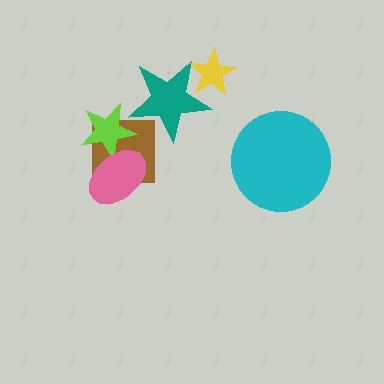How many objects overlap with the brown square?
3 objects overlap with the brown square.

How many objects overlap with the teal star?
2 objects overlap with the teal star.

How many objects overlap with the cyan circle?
0 objects overlap with the cyan circle.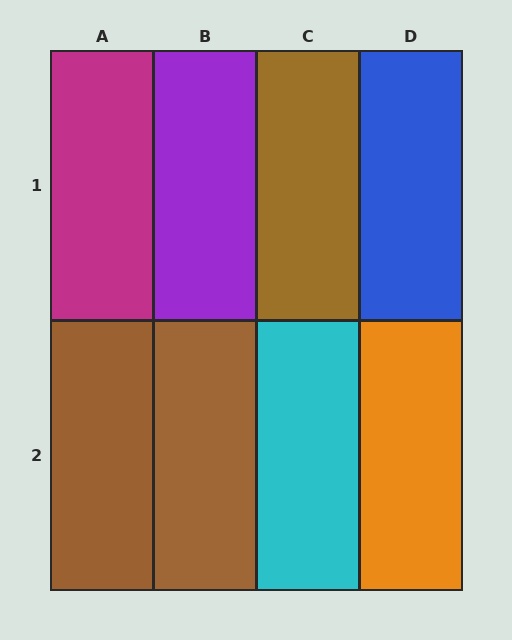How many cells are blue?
1 cell is blue.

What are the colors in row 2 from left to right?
Brown, brown, cyan, orange.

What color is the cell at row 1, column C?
Brown.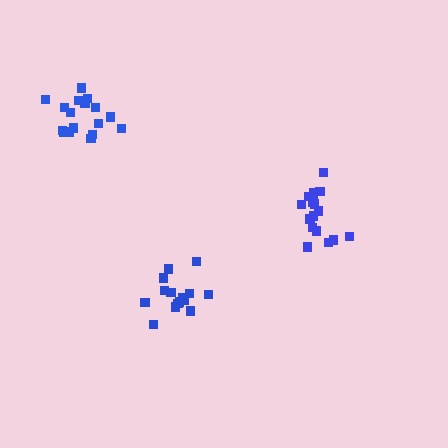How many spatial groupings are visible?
There are 3 spatial groupings.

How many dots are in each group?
Group 1: 15 dots, Group 2: 17 dots, Group 3: 16 dots (48 total).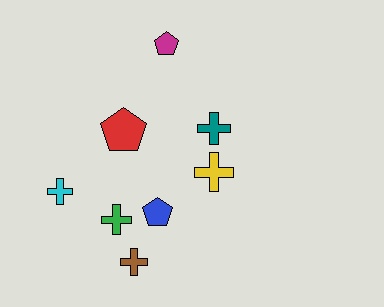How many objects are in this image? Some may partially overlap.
There are 8 objects.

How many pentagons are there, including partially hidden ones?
There are 3 pentagons.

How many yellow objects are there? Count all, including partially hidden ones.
There is 1 yellow object.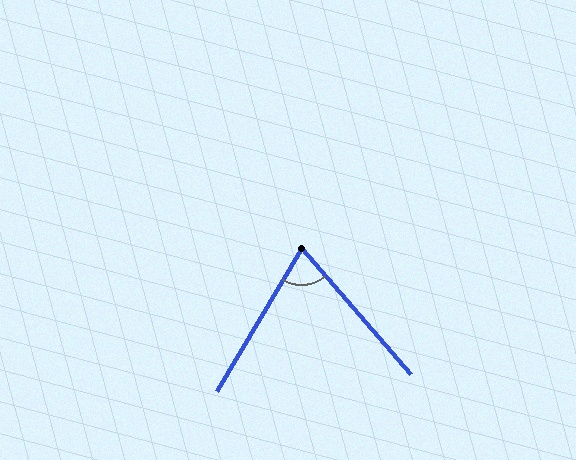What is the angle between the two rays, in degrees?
Approximately 71 degrees.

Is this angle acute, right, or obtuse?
It is acute.